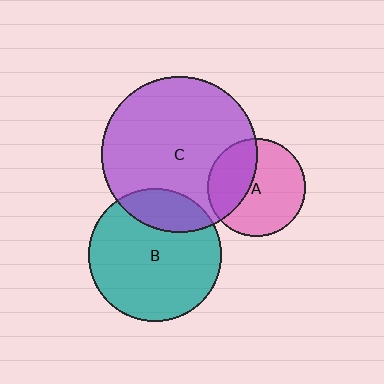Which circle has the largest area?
Circle C (purple).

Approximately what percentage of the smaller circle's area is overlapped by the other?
Approximately 35%.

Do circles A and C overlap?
Yes.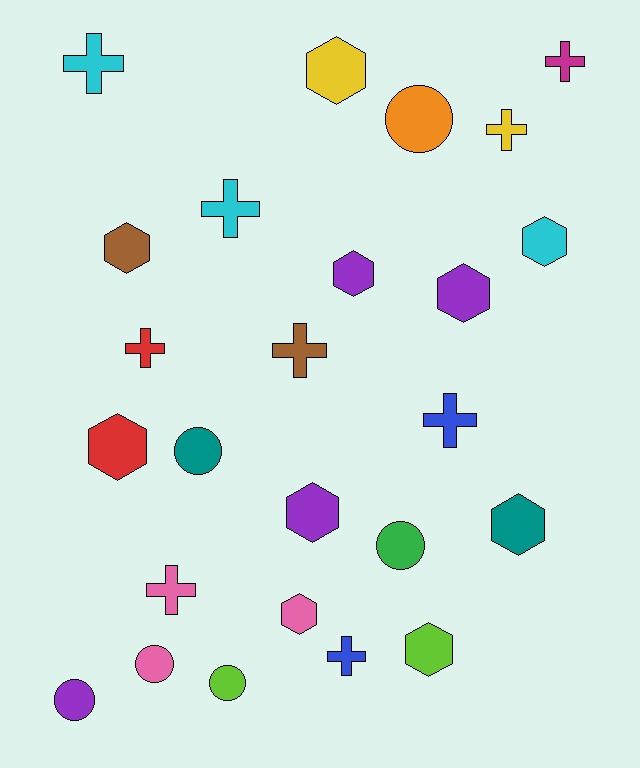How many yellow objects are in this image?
There are 2 yellow objects.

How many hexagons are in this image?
There are 10 hexagons.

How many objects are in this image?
There are 25 objects.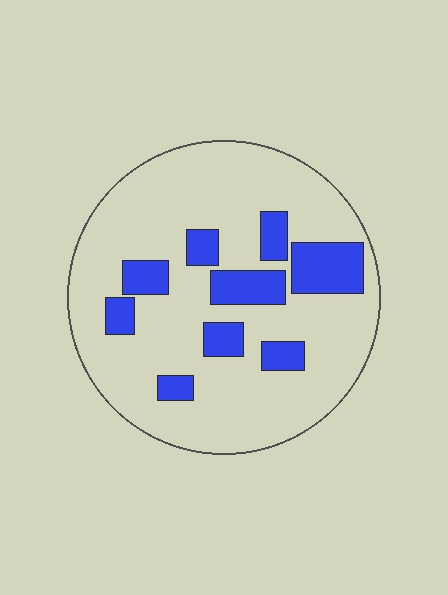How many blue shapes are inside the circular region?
9.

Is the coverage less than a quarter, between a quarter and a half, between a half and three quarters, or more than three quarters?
Less than a quarter.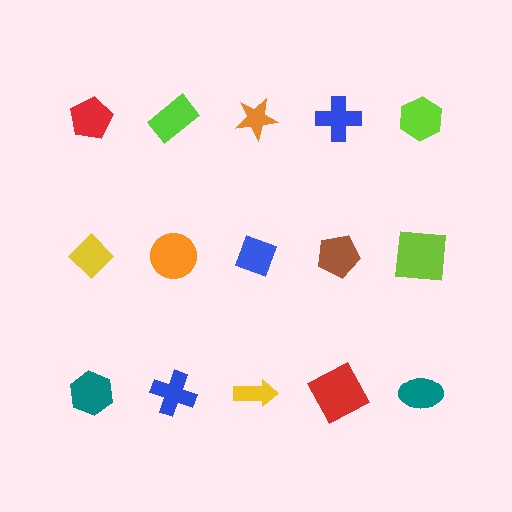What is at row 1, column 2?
A lime rectangle.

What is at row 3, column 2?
A blue cross.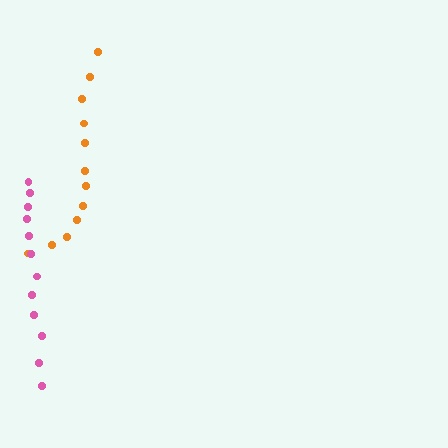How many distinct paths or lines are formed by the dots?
There are 2 distinct paths.